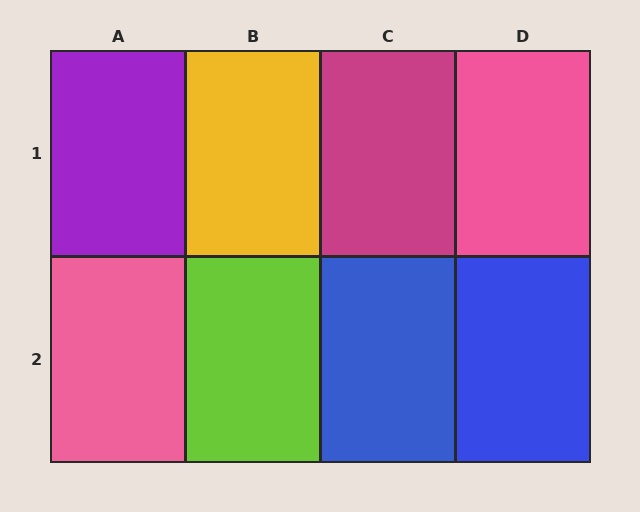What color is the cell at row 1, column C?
Magenta.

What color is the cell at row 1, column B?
Yellow.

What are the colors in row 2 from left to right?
Pink, lime, blue, blue.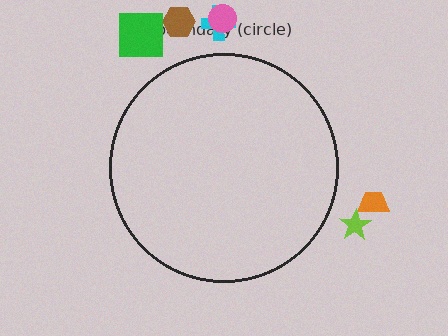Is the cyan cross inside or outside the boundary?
Outside.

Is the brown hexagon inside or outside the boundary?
Outside.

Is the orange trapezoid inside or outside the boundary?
Outside.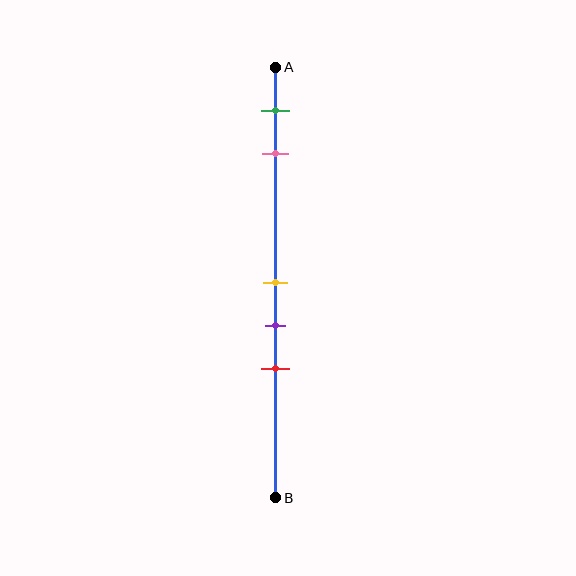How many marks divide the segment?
There are 5 marks dividing the segment.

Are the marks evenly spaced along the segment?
No, the marks are not evenly spaced.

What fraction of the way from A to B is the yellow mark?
The yellow mark is approximately 50% (0.5) of the way from A to B.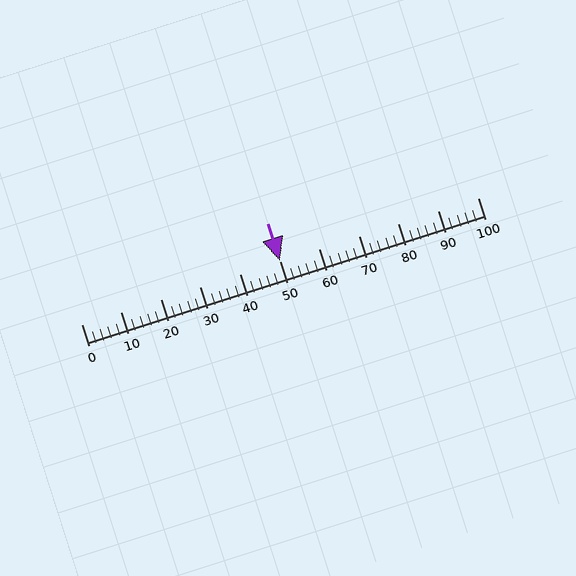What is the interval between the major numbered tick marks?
The major tick marks are spaced 10 units apart.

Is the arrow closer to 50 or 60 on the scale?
The arrow is closer to 50.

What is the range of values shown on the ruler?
The ruler shows values from 0 to 100.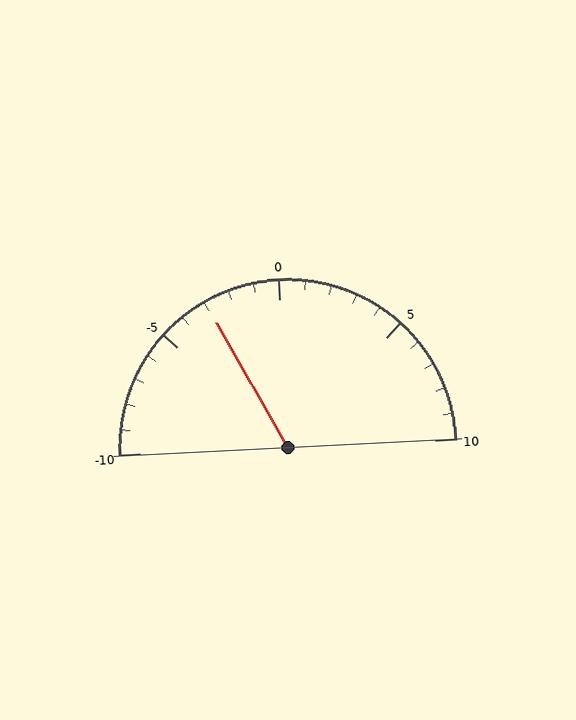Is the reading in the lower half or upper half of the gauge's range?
The reading is in the lower half of the range (-10 to 10).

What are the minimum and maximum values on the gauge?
The gauge ranges from -10 to 10.